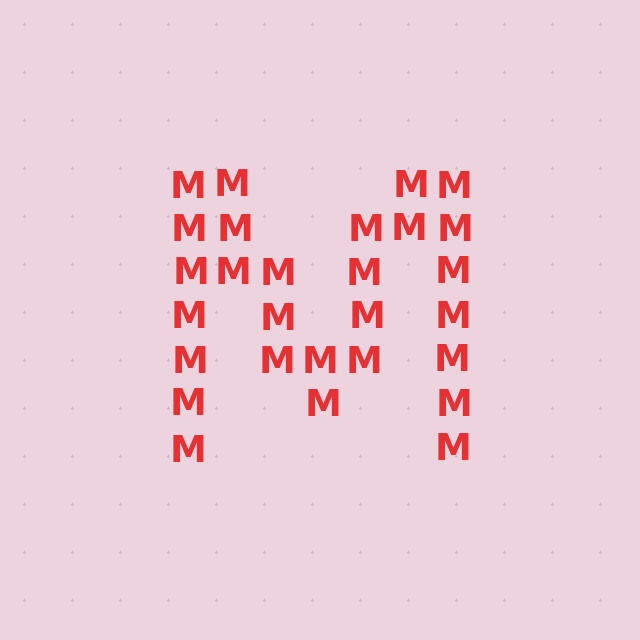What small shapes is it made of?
It is made of small letter M's.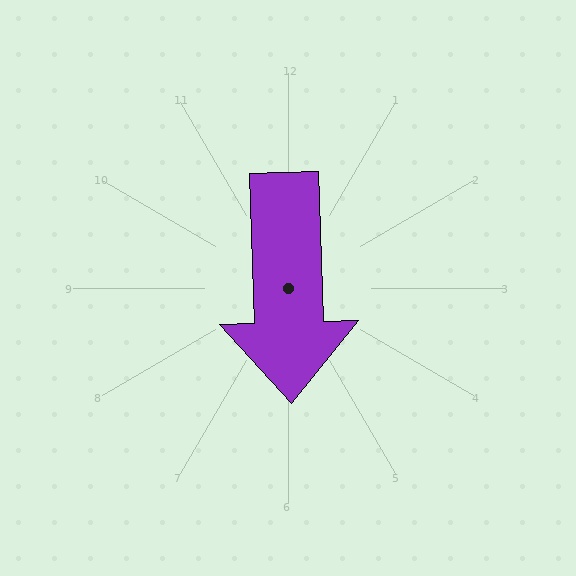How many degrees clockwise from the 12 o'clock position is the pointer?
Approximately 178 degrees.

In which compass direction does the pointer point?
South.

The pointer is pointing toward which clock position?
Roughly 6 o'clock.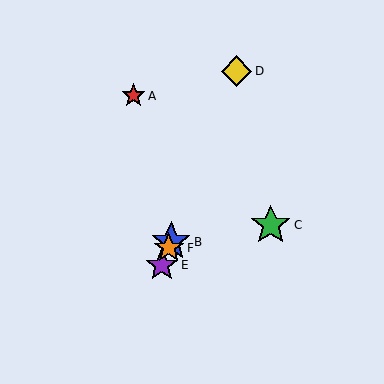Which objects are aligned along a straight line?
Objects B, D, E, F are aligned along a straight line.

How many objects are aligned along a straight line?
4 objects (B, D, E, F) are aligned along a straight line.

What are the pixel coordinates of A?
Object A is at (133, 96).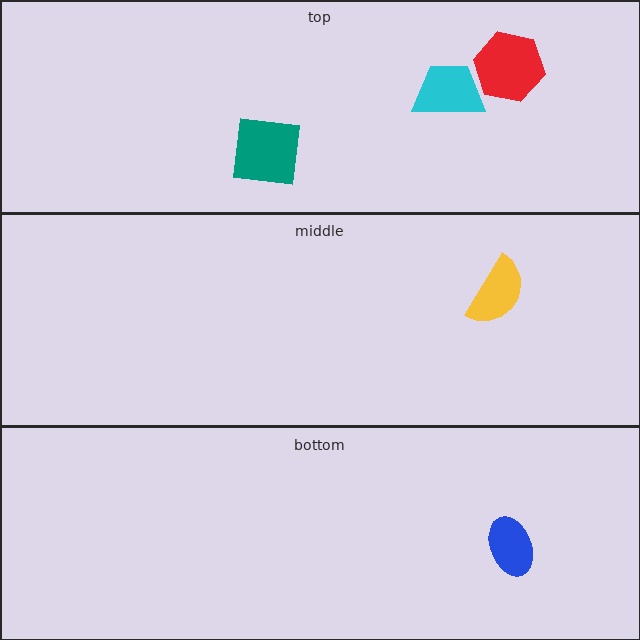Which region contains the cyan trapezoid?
The top region.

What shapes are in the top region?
The cyan trapezoid, the red hexagon, the teal square.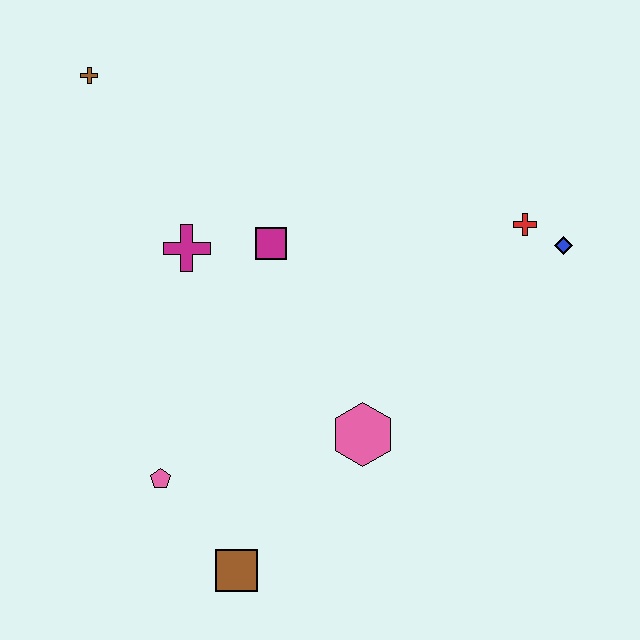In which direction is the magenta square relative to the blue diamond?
The magenta square is to the left of the blue diamond.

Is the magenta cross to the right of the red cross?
No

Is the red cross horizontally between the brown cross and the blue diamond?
Yes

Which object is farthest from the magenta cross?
The blue diamond is farthest from the magenta cross.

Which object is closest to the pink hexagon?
The brown square is closest to the pink hexagon.